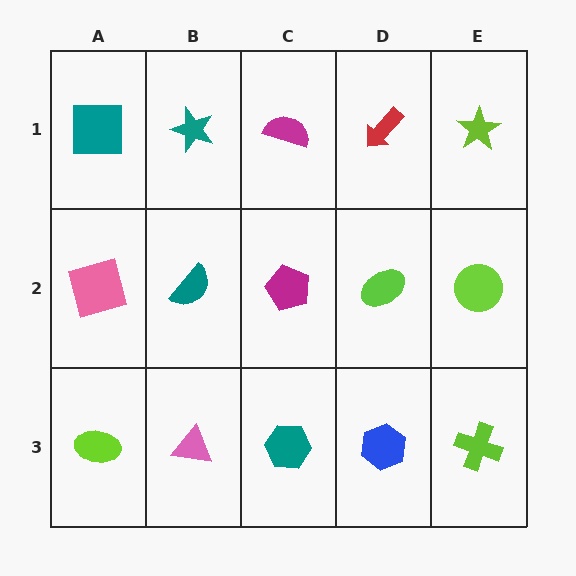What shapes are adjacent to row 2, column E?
A lime star (row 1, column E), a lime cross (row 3, column E), a lime ellipse (row 2, column D).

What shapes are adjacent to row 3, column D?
A lime ellipse (row 2, column D), a teal hexagon (row 3, column C), a lime cross (row 3, column E).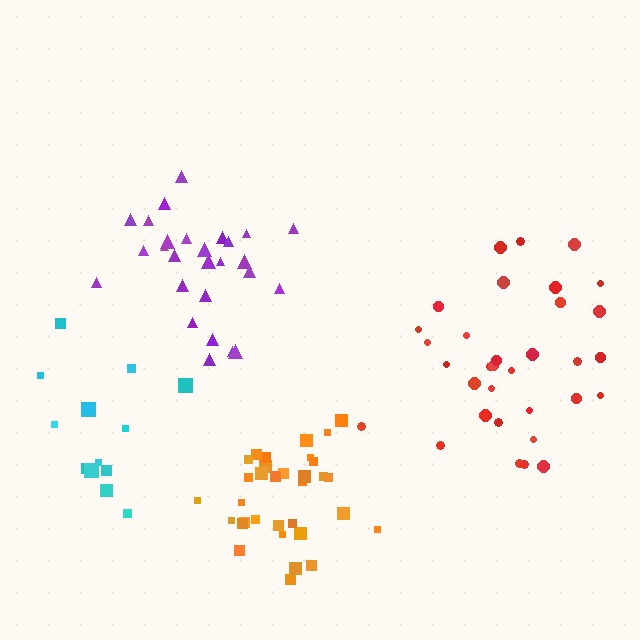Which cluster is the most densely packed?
Orange.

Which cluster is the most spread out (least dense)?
Cyan.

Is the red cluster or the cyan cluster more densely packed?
Red.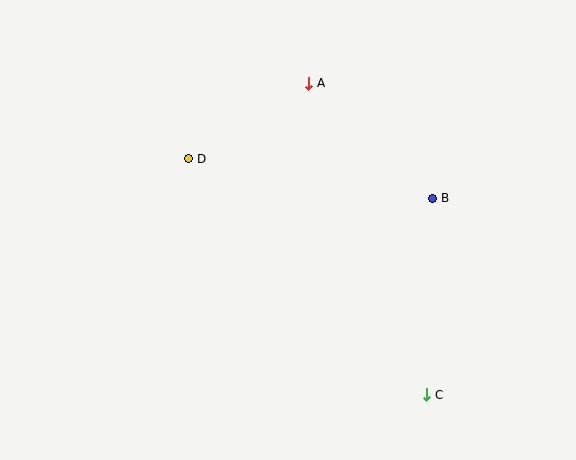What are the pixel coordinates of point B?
Point B is at (433, 198).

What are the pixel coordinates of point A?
Point A is at (309, 83).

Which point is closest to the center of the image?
Point D at (189, 159) is closest to the center.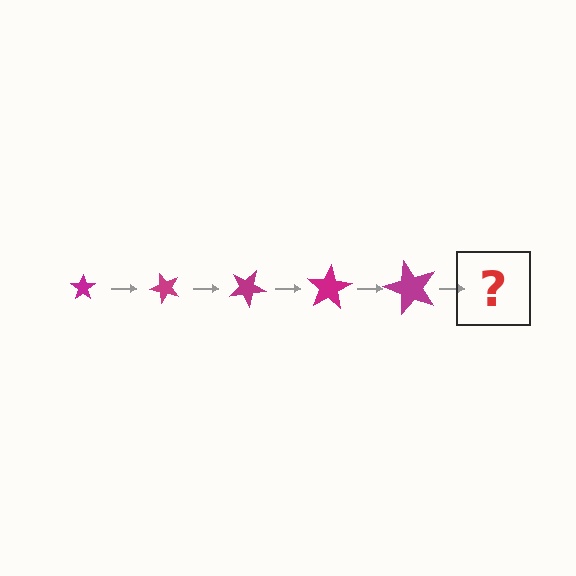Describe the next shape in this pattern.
It should be a star, larger than the previous one and rotated 250 degrees from the start.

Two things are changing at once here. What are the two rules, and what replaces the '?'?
The two rules are that the star grows larger each step and it rotates 50 degrees each step. The '?' should be a star, larger than the previous one and rotated 250 degrees from the start.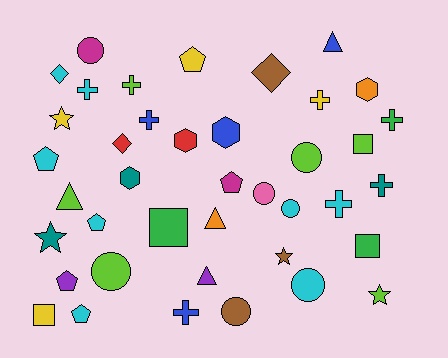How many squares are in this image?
There are 4 squares.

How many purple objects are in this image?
There are 2 purple objects.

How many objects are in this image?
There are 40 objects.